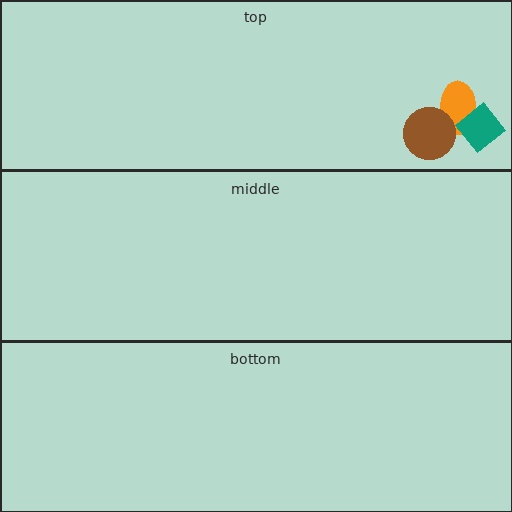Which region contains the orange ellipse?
The top region.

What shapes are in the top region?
The orange ellipse, the brown circle, the teal diamond.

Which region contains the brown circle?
The top region.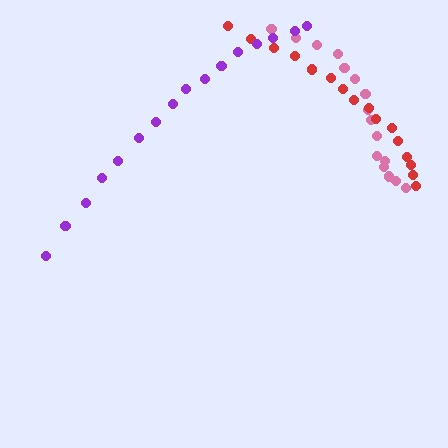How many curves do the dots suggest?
There are 3 distinct paths.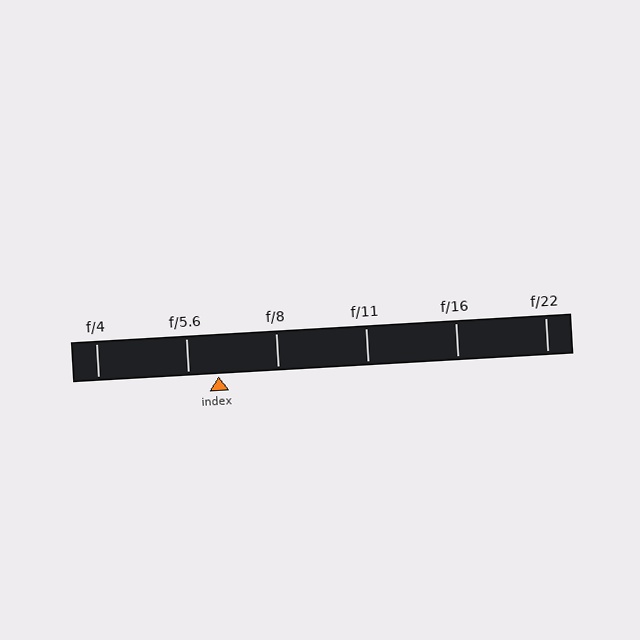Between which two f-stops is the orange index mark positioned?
The index mark is between f/5.6 and f/8.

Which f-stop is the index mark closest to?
The index mark is closest to f/5.6.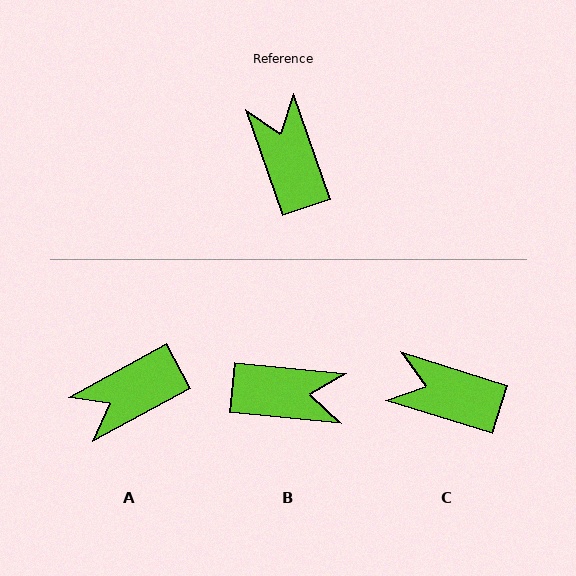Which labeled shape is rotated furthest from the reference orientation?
B, about 115 degrees away.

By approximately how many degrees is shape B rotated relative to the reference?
Approximately 115 degrees clockwise.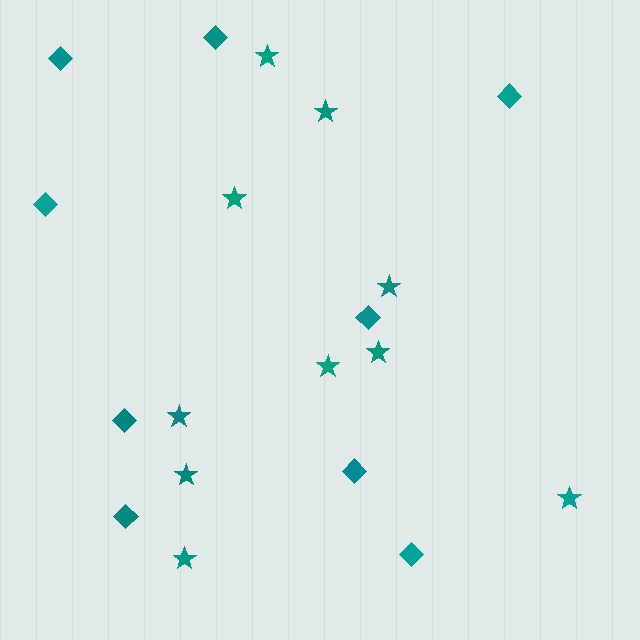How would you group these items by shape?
There are 2 groups: one group of stars (10) and one group of diamonds (9).